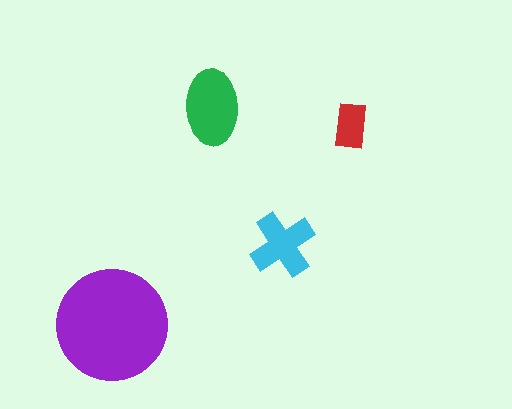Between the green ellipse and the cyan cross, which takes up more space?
The green ellipse.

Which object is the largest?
The purple circle.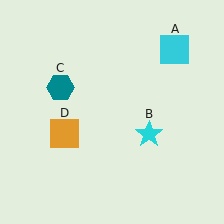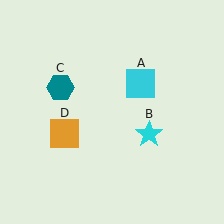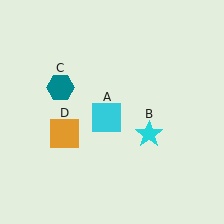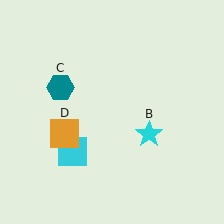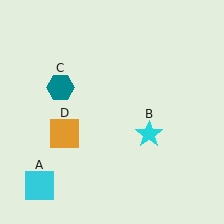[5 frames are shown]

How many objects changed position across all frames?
1 object changed position: cyan square (object A).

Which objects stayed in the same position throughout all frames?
Cyan star (object B) and teal hexagon (object C) and orange square (object D) remained stationary.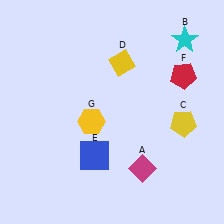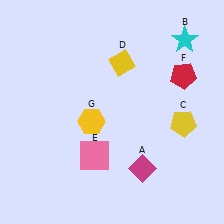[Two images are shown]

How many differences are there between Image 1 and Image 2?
There is 1 difference between the two images.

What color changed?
The square (E) changed from blue in Image 1 to pink in Image 2.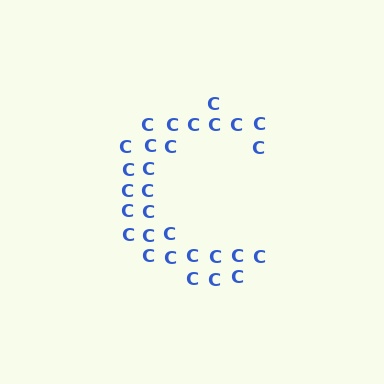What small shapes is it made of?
It is made of small letter C's.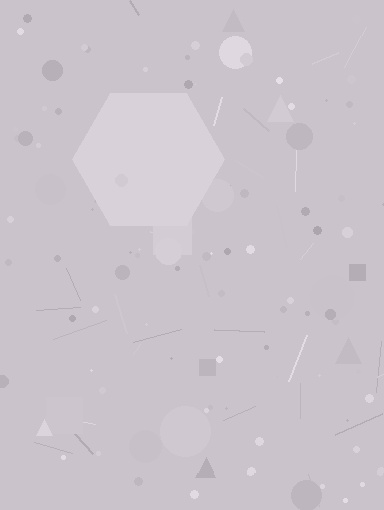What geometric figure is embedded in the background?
A hexagon is embedded in the background.